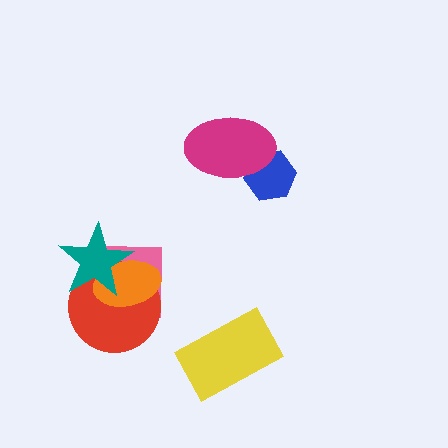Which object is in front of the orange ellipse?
The teal star is in front of the orange ellipse.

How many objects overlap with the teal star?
3 objects overlap with the teal star.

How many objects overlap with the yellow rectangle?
0 objects overlap with the yellow rectangle.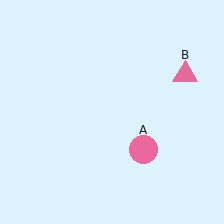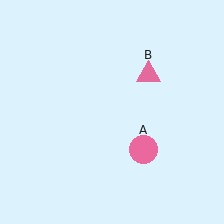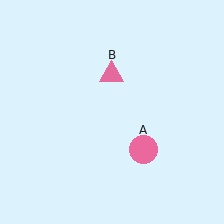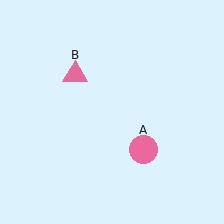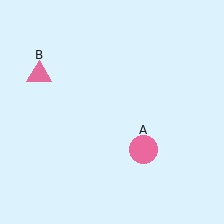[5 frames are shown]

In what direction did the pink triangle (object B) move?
The pink triangle (object B) moved left.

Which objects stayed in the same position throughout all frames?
Pink circle (object A) remained stationary.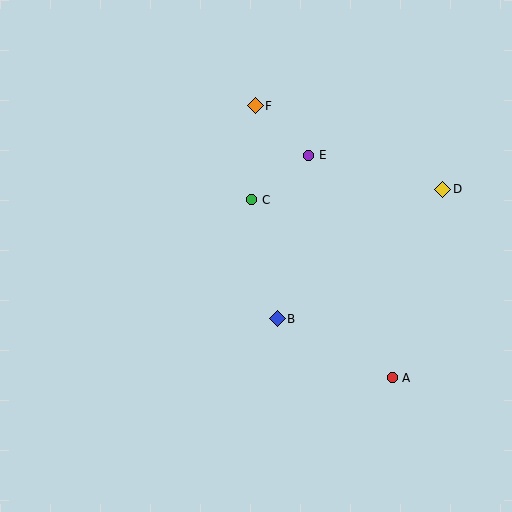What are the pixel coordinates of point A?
Point A is at (392, 378).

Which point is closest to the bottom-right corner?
Point A is closest to the bottom-right corner.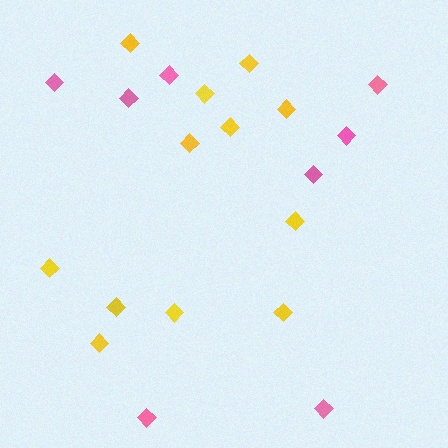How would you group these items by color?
There are 2 groups: one group of yellow diamonds (12) and one group of pink diamonds (8).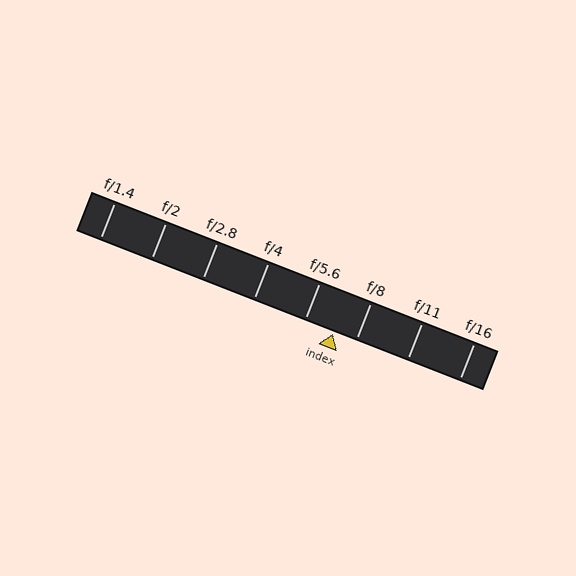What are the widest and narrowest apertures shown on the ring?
The widest aperture shown is f/1.4 and the narrowest is f/16.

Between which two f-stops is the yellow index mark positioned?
The index mark is between f/5.6 and f/8.